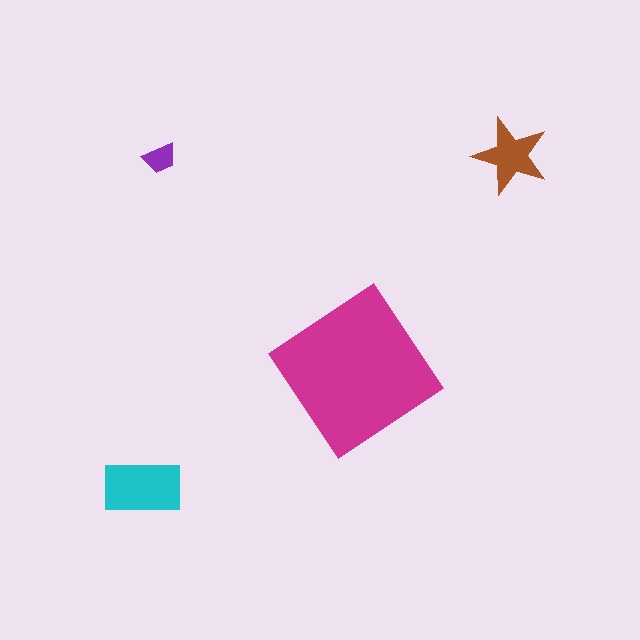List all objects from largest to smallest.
The magenta diamond, the cyan rectangle, the brown star, the purple trapezoid.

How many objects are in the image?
There are 4 objects in the image.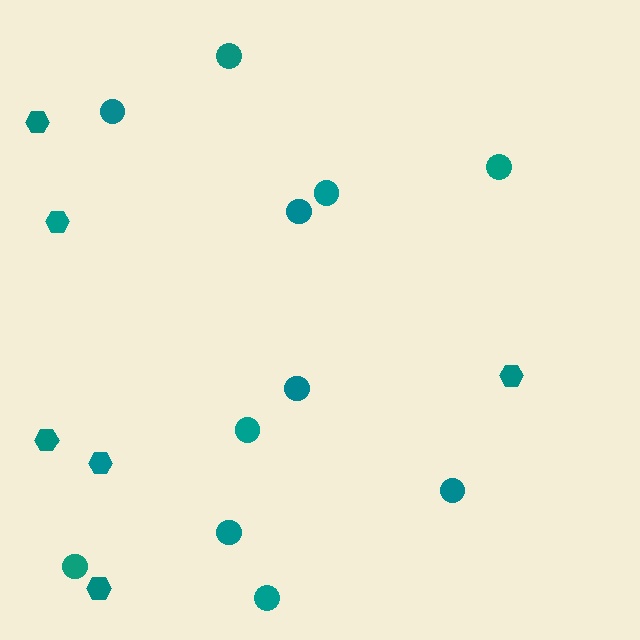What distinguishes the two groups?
There are 2 groups: one group of hexagons (6) and one group of circles (11).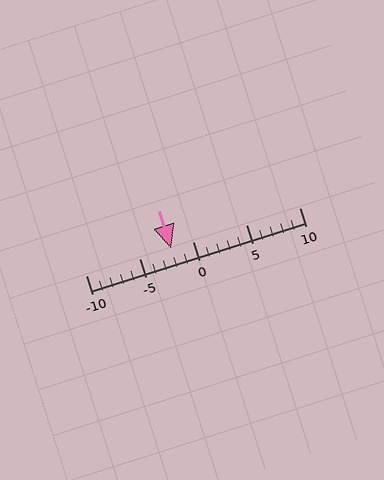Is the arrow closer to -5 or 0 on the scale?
The arrow is closer to 0.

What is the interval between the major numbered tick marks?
The major tick marks are spaced 5 units apart.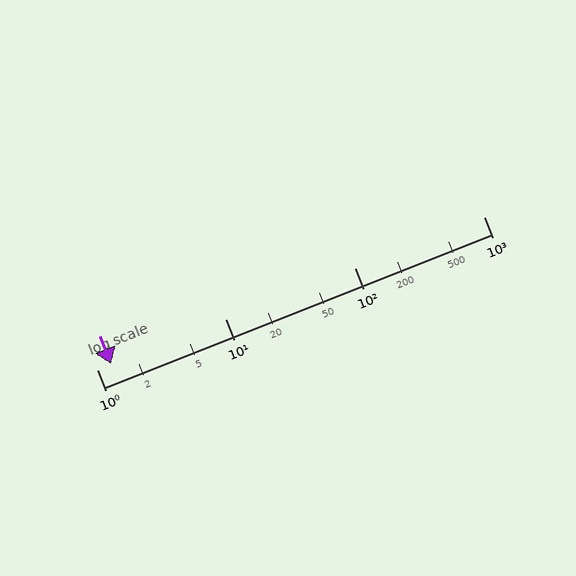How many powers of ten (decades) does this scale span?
The scale spans 3 decades, from 1 to 1000.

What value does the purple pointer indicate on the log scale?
The pointer indicates approximately 1.3.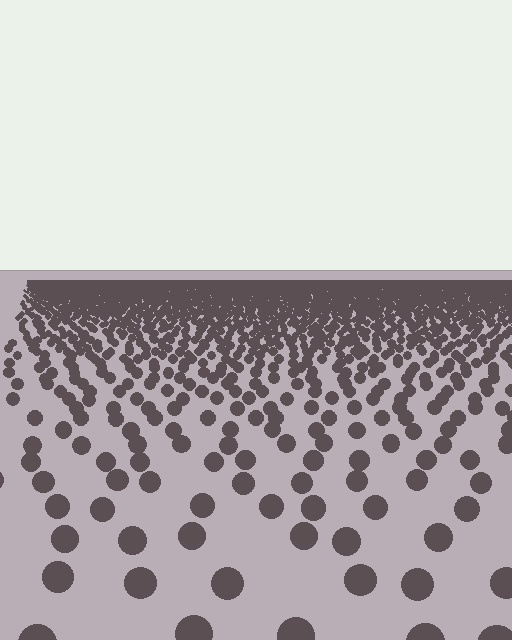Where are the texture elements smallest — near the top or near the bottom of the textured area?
Near the top.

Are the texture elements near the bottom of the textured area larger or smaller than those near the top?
Larger. Near the bottom, elements are closer to the viewer and appear at a bigger on-screen size.